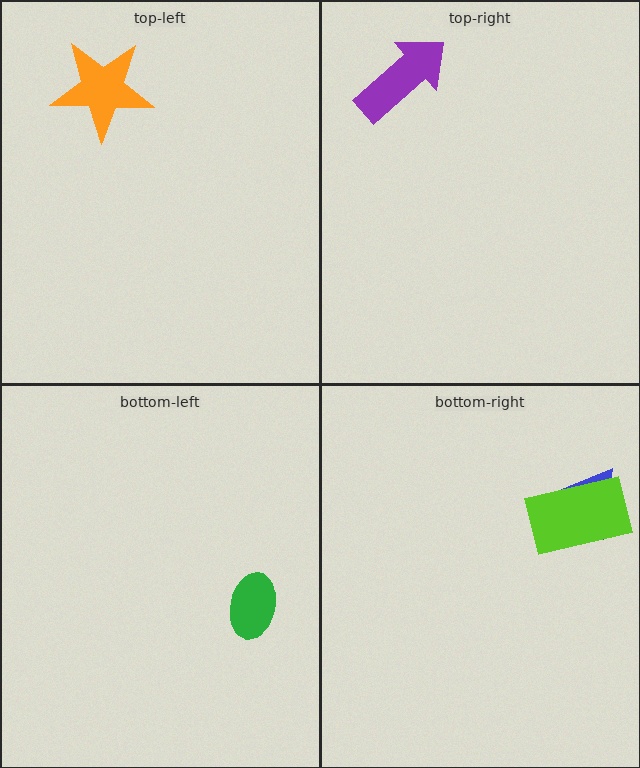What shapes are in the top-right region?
The purple arrow.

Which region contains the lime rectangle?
The bottom-right region.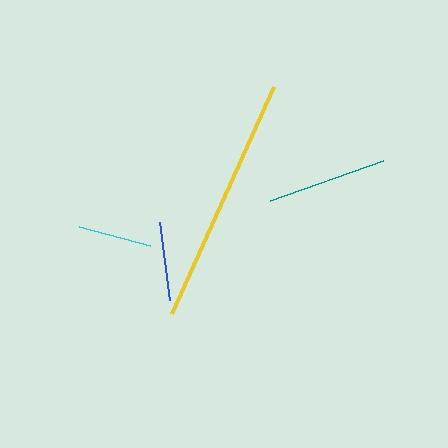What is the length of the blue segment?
The blue segment is approximately 78 pixels long.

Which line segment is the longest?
The yellow line is the longest at approximately 249 pixels.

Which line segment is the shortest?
The cyan line is the shortest at approximately 74 pixels.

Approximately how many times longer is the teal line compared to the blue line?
The teal line is approximately 1.5 times the length of the blue line.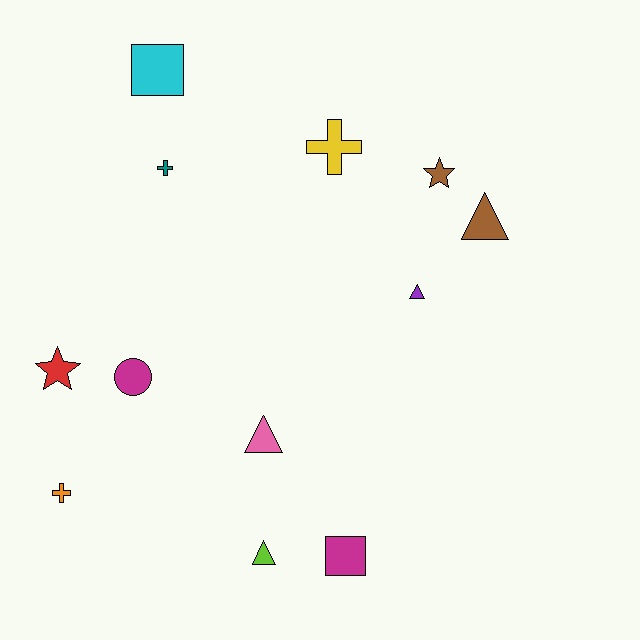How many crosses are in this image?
There are 3 crosses.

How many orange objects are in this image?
There is 1 orange object.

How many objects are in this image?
There are 12 objects.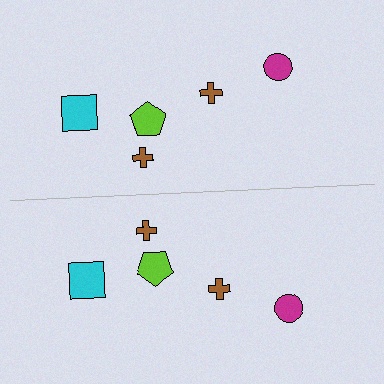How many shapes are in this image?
There are 10 shapes in this image.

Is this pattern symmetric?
Yes, this pattern has bilateral (reflection) symmetry.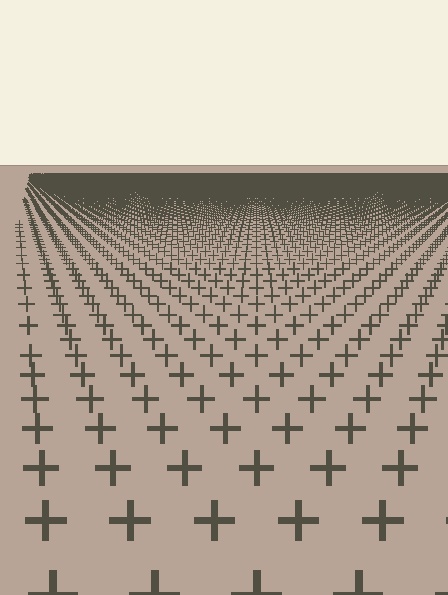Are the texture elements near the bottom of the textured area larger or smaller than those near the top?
Larger. Near the bottom, elements are closer to the viewer and appear at a bigger on-screen size.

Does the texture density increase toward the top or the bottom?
Density increases toward the top.